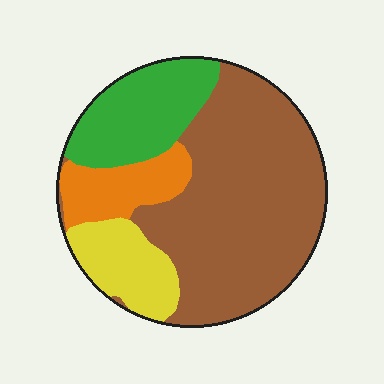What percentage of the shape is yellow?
Yellow takes up about one eighth (1/8) of the shape.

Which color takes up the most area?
Brown, at roughly 55%.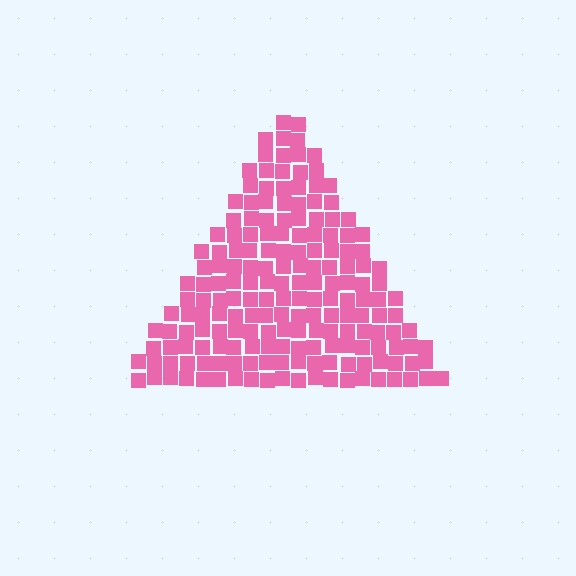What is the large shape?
The large shape is a triangle.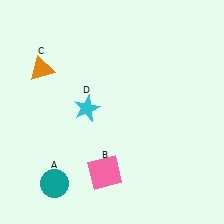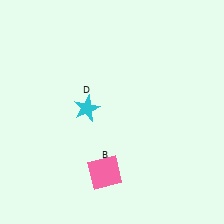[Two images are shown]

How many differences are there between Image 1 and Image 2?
There are 2 differences between the two images.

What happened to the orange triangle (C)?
The orange triangle (C) was removed in Image 2. It was in the top-left area of Image 1.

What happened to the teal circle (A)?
The teal circle (A) was removed in Image 2. It was in the bottom-left area of Image 1.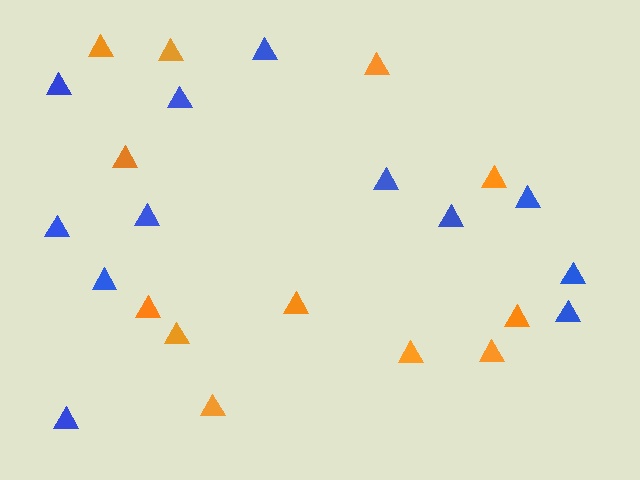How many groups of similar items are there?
There are 2 groups: one group of blue triangles (12) and one group of orange triangles (12).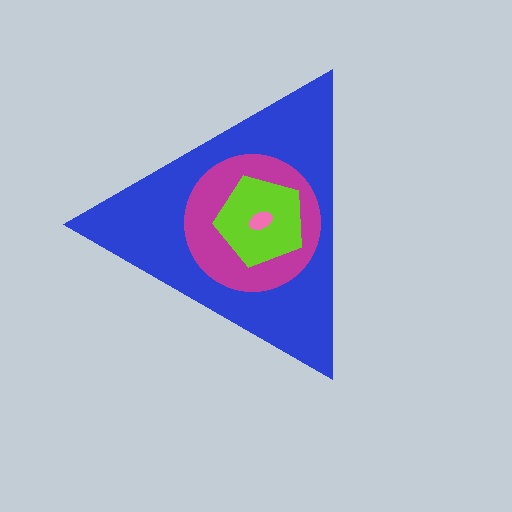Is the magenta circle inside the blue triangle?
Yes.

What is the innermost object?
The pink ellipse.